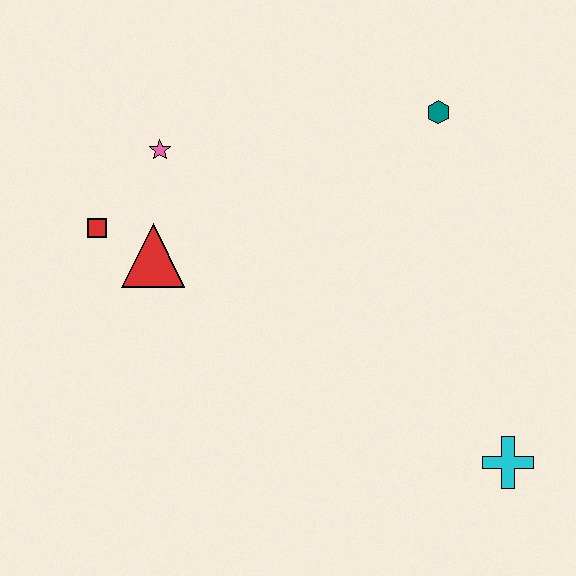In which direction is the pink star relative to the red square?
The pink star is above the red square.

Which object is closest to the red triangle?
The red square is closest to the red triangle.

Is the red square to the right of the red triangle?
No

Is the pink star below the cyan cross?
No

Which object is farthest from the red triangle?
The cyan cross is farthest from the red triangle.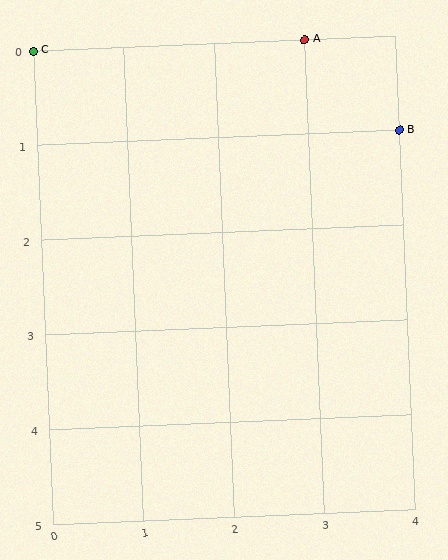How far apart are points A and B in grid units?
Points A and B are 1 column and 1 row apart (about 1.4 grid units diagonally).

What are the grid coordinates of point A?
Point A is at grid coordinates (3, 0).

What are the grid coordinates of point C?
Point C is at grid coordinates (0, 0).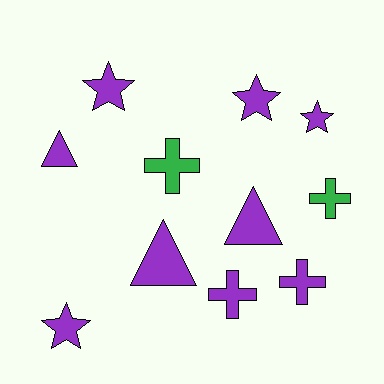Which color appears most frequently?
Purple, with 9 objects.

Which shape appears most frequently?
Star, with 4 objects.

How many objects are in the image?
There are 11 objects.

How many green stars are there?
There are no green stars.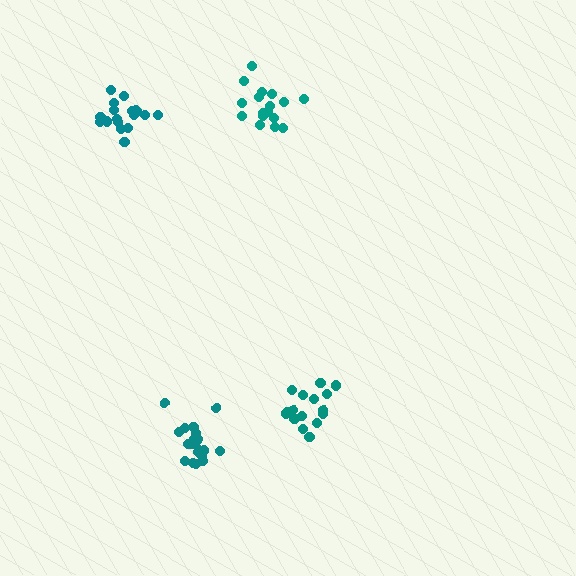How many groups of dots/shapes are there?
There are 4 groups.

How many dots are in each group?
Group 1: 21 dots, Group 2: 18 dots, Group 3: 17 dots, Group 4: 17 dots (73 total).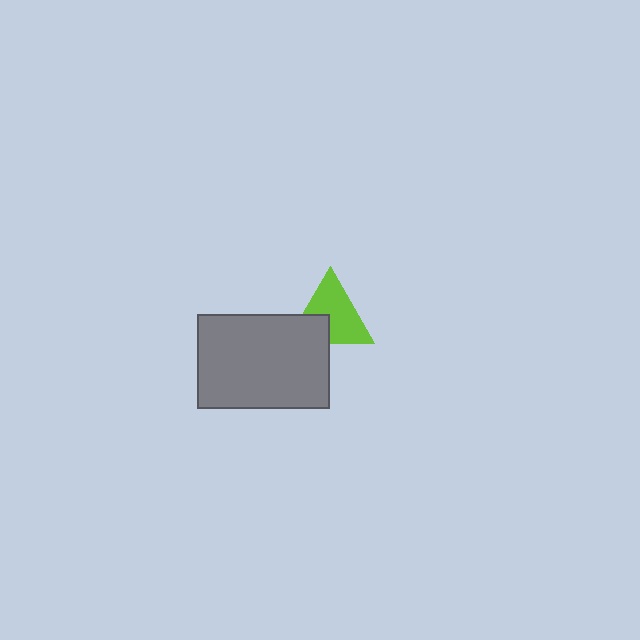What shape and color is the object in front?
The object in front is a gray rectangle.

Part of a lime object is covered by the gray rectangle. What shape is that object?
It is a triangle.